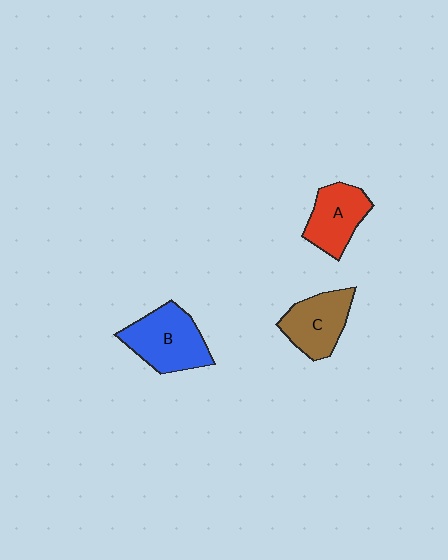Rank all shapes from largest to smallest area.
From largest to smallest: B (blue), C (brown), A (red).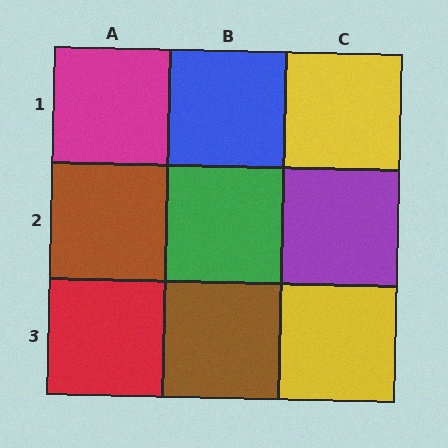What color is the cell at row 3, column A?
Red.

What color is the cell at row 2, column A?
Brown.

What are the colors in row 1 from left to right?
Magenta, blue, yellow.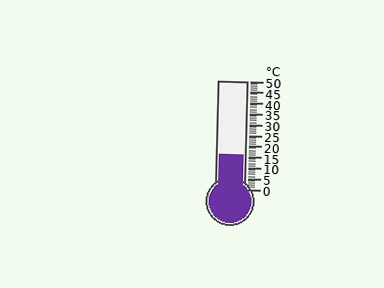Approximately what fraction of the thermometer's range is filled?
The thermometer is filled to approximately 30% of its range.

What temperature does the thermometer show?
The thermometer shows approximately 16°C.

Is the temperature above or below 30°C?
The temperature is below 30°C.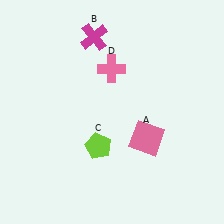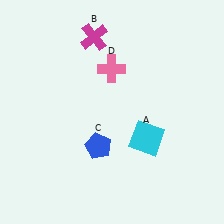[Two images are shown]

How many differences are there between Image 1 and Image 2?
There are 2 differences between the two images.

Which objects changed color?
A changed from pink to cyan. C changed from lime to blue.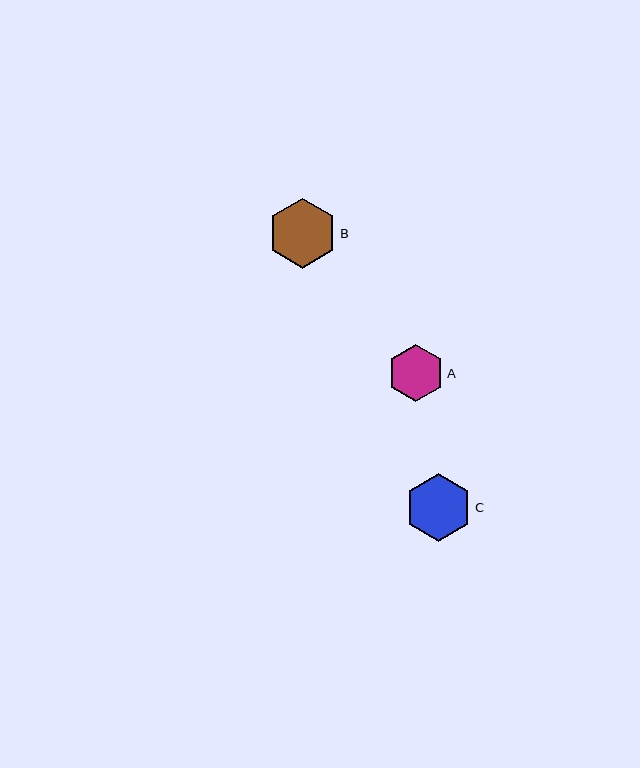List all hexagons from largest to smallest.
From largest to smallest: B, C, A.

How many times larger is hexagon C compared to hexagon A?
Hexagon C is approximately 1.2 times the size of hexagon A.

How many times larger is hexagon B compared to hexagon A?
Hexagon B is approximately 1.2 times the size of hexagon A.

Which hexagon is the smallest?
Hexagon A is the smallest with a size of approximately 57 pixels.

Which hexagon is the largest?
Hexagon B is the largest with a size of approximately 70 pixels.